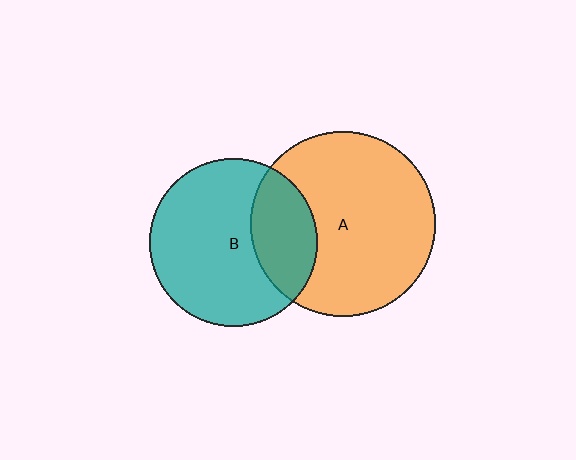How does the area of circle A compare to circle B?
Approximately 1.2 times.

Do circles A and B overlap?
Yes.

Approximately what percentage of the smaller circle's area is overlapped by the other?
Approximately 30%.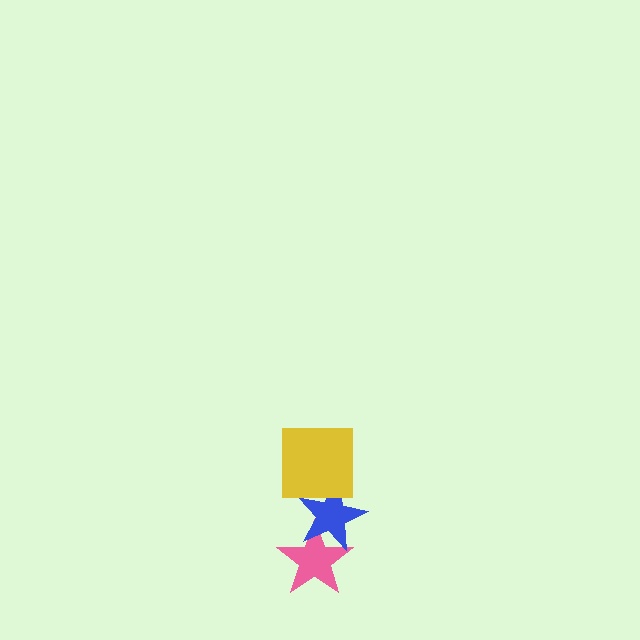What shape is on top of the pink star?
The blue star is on top of the pink star.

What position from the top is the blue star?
The blue star is 2nd from the top.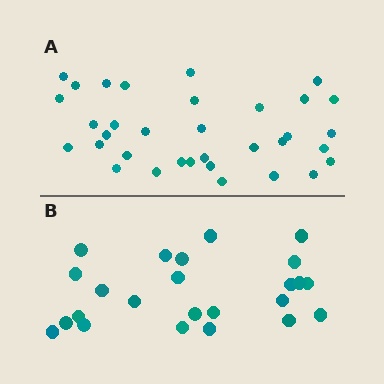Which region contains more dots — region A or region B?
Region A (the top region) has more dots.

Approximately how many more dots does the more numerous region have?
Region A has roughly 10 or so more dots than region B.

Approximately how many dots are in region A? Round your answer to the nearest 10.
About 30 dots. (The exact count is 34, which rounds to 30.)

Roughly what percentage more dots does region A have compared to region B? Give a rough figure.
About 40% more.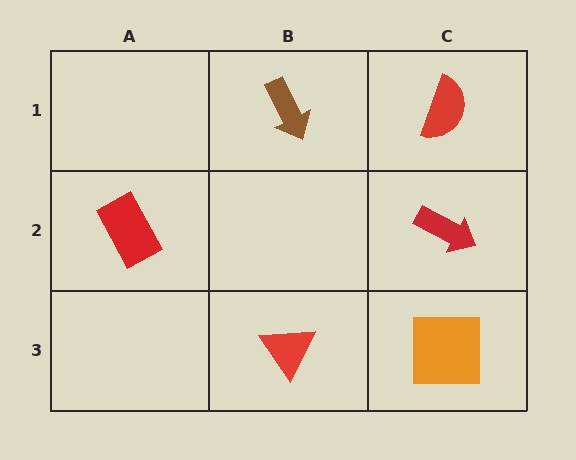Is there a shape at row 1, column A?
No, that cell is empty.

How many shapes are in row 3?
2 shapes.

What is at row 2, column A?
A red rectangle.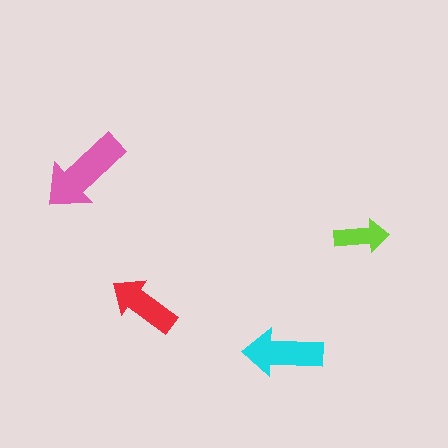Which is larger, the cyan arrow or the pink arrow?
The pink one.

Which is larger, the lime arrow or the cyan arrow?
The cyan one.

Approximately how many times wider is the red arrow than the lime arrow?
About 1.5 times wider.